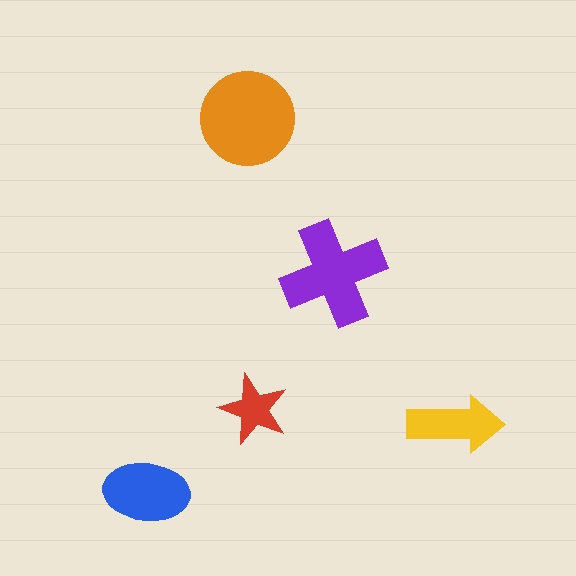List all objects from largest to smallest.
The orange circle, the purple cross, the blue ellipse, the yellow arrow, the red star.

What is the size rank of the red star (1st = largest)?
5th.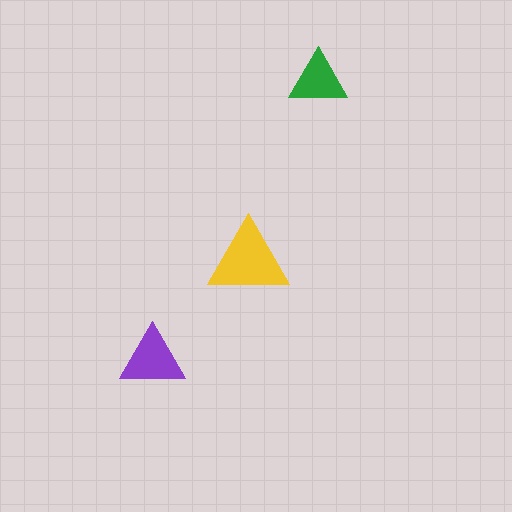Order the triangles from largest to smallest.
the yellow one, the purple one, the green one.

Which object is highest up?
The green triangle is topmost.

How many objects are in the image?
There are 3 objects in the image.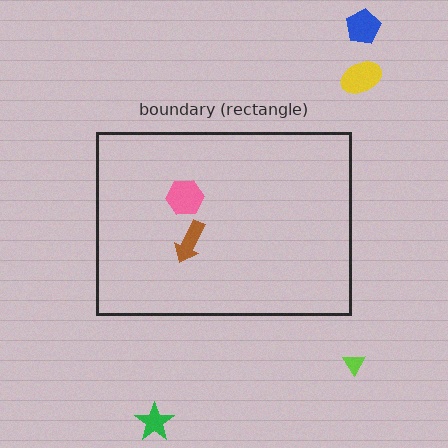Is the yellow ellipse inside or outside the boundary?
Outside.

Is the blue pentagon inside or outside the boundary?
Outside.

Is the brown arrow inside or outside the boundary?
Inside.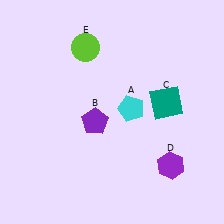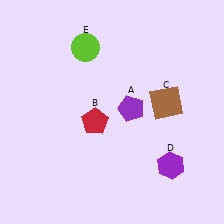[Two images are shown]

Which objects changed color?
A changed from cyan to purple. B changed from purple to red. C changed from teal to brown.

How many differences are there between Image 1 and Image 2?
There are 3 differences between the two images.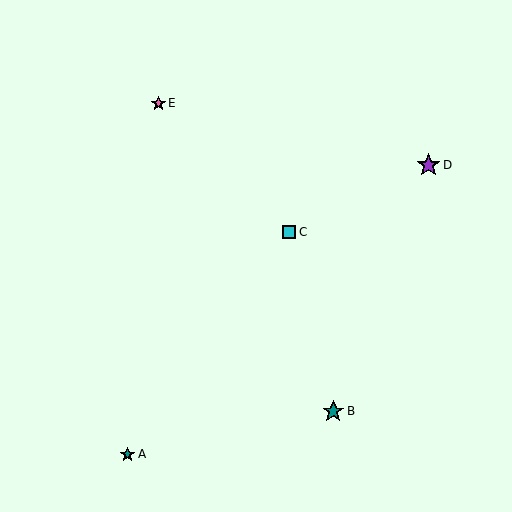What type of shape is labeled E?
Shape E is a pink star.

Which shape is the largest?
The purple star (labeled D) is the largest.